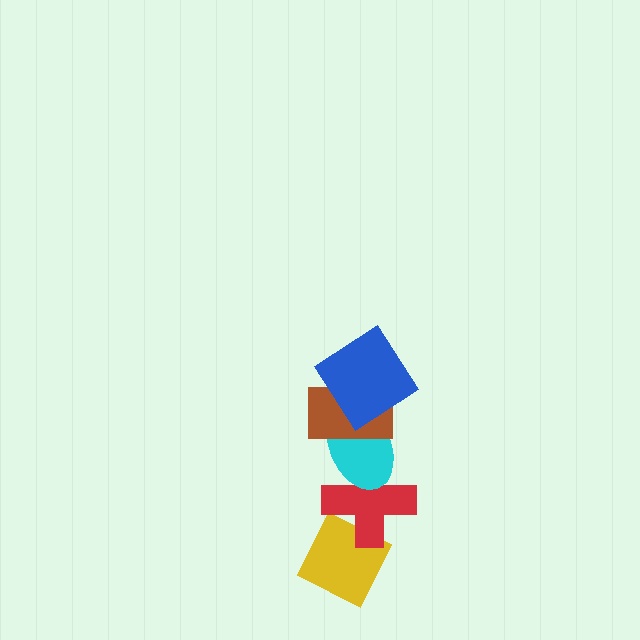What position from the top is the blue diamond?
The blue diamond is 1st from the top.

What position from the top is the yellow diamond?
The yellow diamond is 5th from the top.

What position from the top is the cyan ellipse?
The cyan ellipse is 3rd from the top.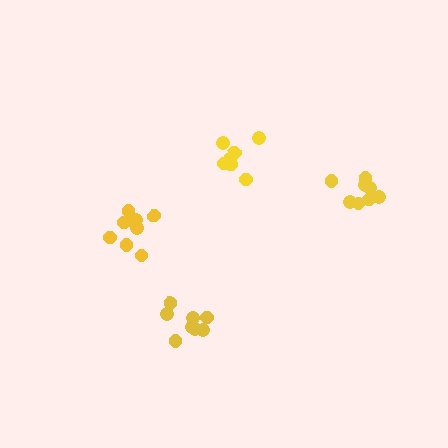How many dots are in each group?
Group 1: 7 dots, Group 2: 9 dots, Group 3: 8 dots, Group 4: 8 dots (32 total).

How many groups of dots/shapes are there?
There are 4 groups.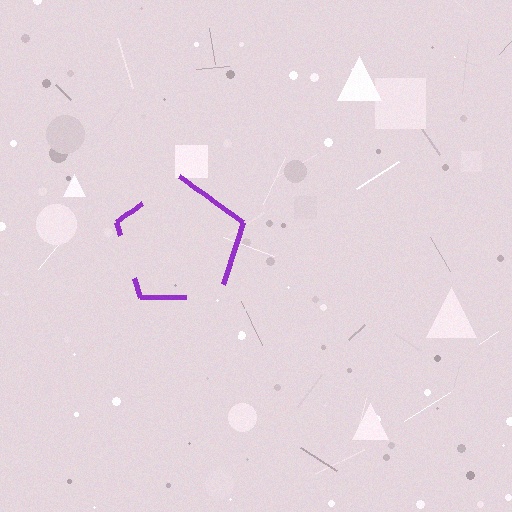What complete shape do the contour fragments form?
The contour fragments form a pentagon.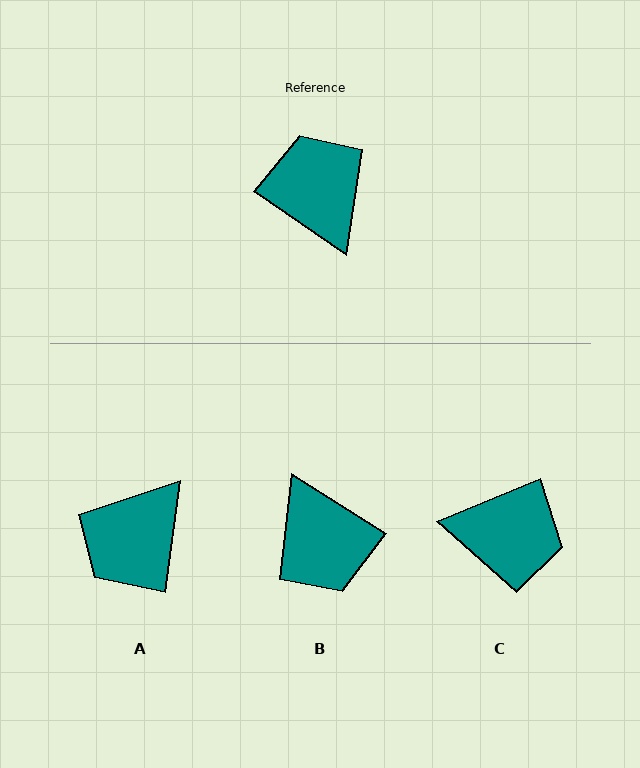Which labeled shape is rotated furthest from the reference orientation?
B, about 178 degrees away.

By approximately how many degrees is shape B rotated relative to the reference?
Approximately 178 degrees clockwise.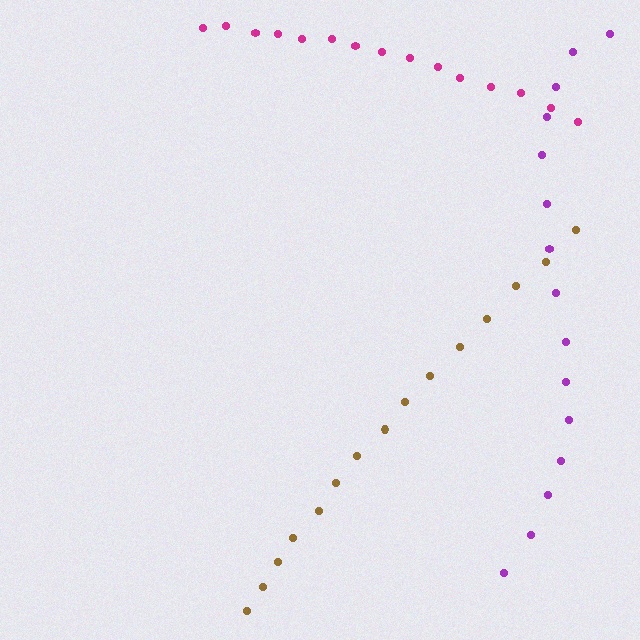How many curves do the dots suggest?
There are 3 distinct paths.